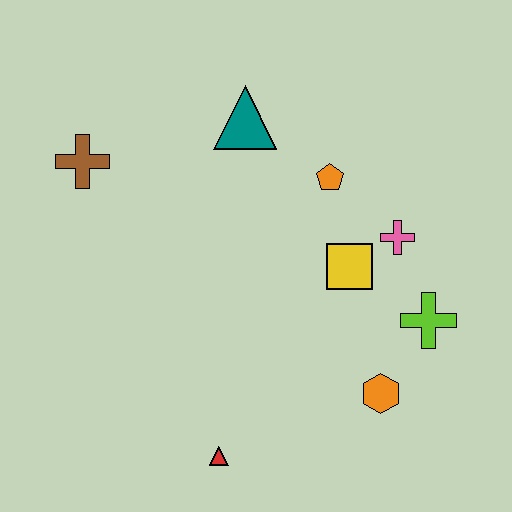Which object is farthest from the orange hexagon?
The brown cross is farthest from the orange hexagon.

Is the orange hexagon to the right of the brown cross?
Yes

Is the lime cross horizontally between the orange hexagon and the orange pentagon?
No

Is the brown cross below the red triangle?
No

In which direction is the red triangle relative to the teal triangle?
The red triangle is below the teal triangle.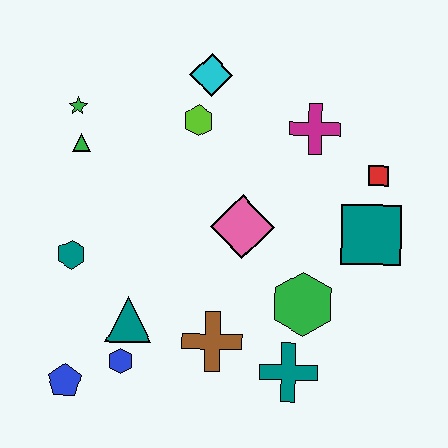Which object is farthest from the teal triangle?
The red square is farthest from the teal triangle.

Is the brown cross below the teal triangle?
Yes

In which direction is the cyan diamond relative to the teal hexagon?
The cyan diamond is above the teal hexagon.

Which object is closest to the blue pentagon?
The blue hexagon is closest to the blue pentagon.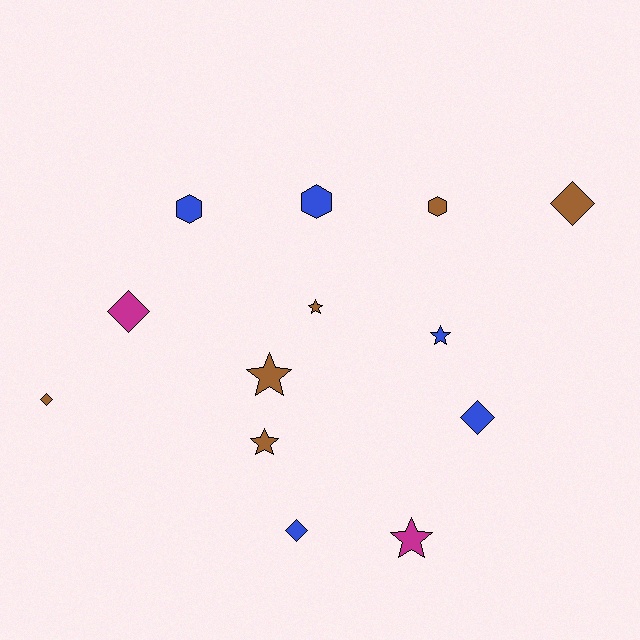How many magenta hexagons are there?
There are no magenta hexagons.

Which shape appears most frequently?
Star, with 5 objects.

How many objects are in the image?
There are 13 objects.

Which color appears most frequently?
Brown, with 6 objects.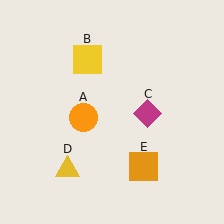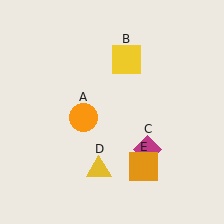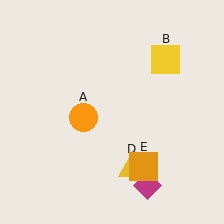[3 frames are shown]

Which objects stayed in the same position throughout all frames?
Orange circle (object A) and orange square (object E) remained stationary.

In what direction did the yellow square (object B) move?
The yellow square (object B) moved right.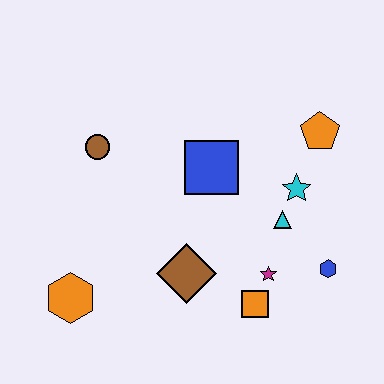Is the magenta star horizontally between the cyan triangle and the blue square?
Yes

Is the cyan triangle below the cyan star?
Yes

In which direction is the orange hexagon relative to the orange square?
The orange hexagon is to the left of the orange square.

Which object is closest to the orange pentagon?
The cyan star is closest to the orange pentagon.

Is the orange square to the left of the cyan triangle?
Yes